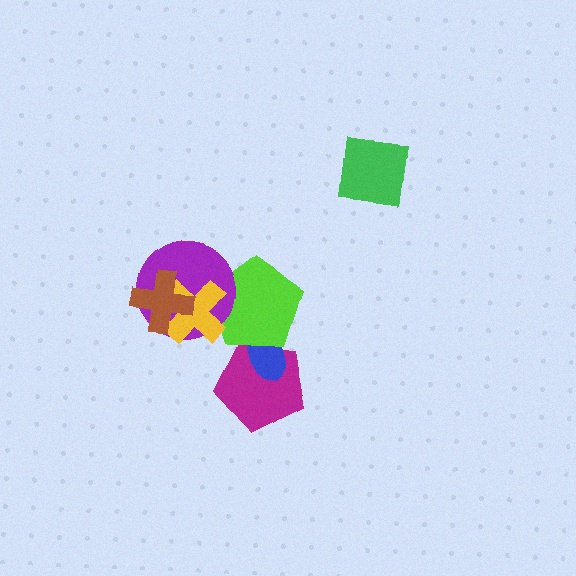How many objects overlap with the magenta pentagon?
2 objects overlap with the magenta pentagon.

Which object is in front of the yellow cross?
The brown cross is in front of the yellow cross.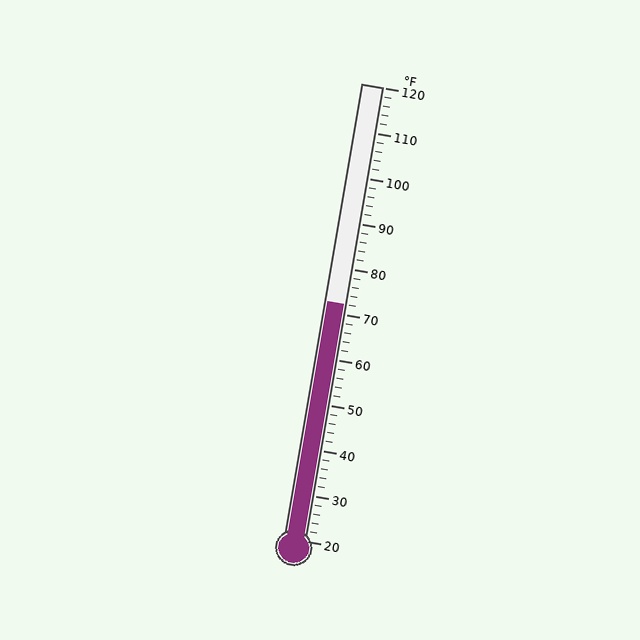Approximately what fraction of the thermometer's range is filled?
The thermometer is filled to approximately 50% of its range.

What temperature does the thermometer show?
The thermometer shows approximately 72°F.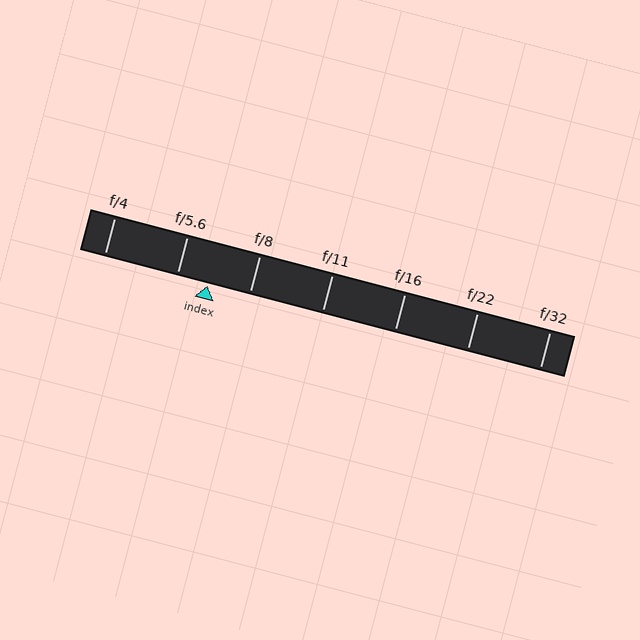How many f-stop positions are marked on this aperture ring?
There are 7 f-stop positions marked.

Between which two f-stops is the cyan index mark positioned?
The index mark is between f/5.6 and f/8.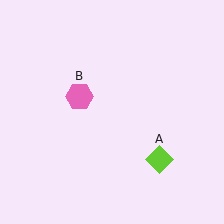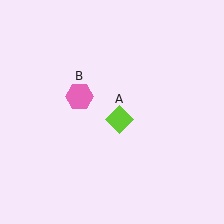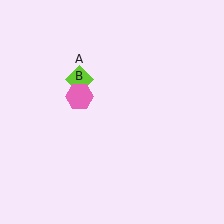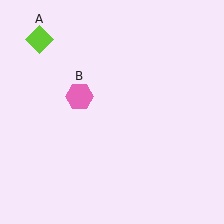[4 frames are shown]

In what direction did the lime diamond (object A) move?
The lime diamond (object A) moved up and to the left.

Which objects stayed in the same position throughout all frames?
Pink hexagon (object B) remained stationary.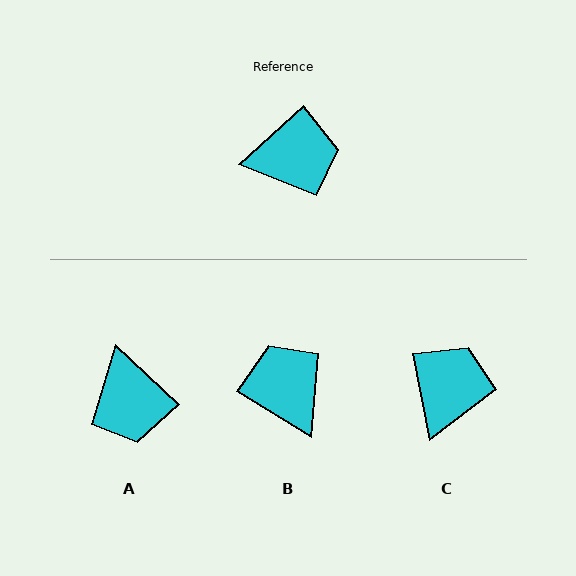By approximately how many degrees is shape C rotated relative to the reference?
Approximately 59 degrees counter-clockwise.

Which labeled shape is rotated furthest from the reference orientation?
B, about 107 degrees away.